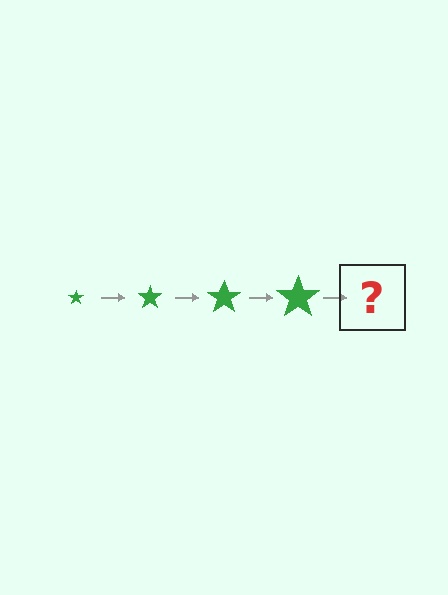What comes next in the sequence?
The next element should be a green star, larger than the previous one.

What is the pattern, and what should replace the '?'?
The pattern is that the star gets progressively larger each step. The '?' should be a green star, larger than the previous one.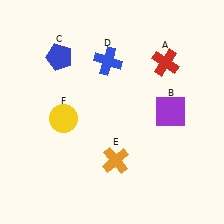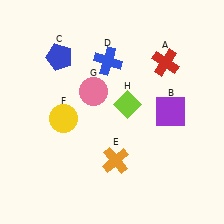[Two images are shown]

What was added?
A pink circle (G), a lime diamond (H) were added in Image 2.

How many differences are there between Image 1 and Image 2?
There are 2 differences between the two images.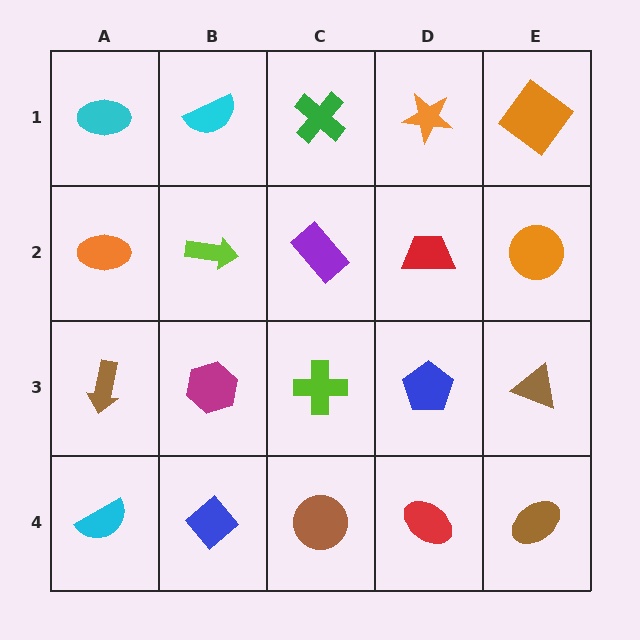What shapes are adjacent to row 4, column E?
A brown triangle (row 3, column E), a red ellipse (row 4, column D).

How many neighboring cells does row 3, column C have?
4.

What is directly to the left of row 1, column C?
A cyan semicircle.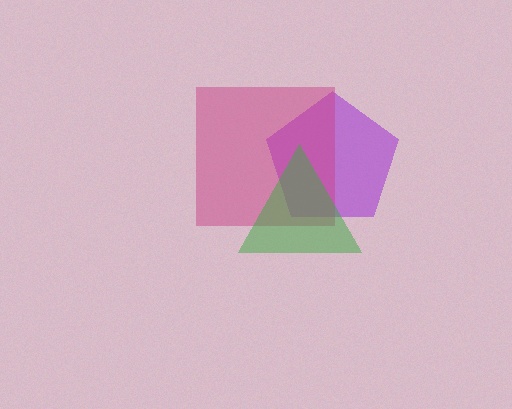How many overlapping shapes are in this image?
There are 3 overlapping shapes in the image.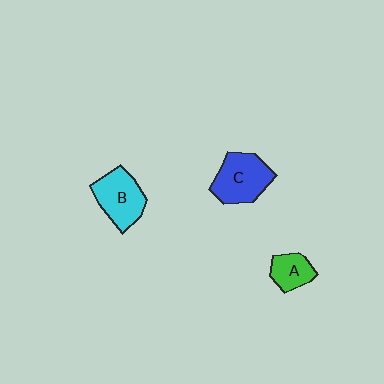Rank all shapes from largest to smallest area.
From largest to smallest: C (blue), B (cyan), A (green).